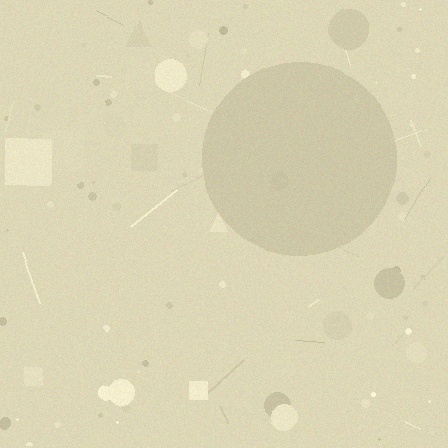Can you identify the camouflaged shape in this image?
The camouflaged shape is a circle.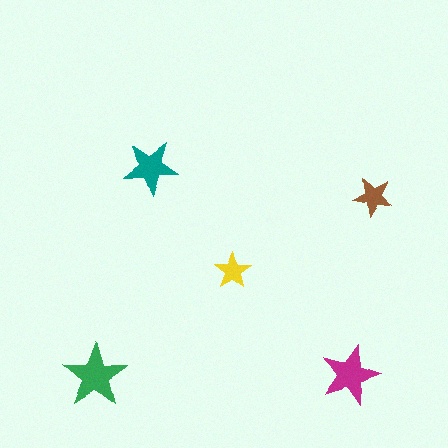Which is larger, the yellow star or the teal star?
The teal one.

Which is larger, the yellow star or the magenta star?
The magenta one.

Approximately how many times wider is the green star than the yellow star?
About 1.5 times wider.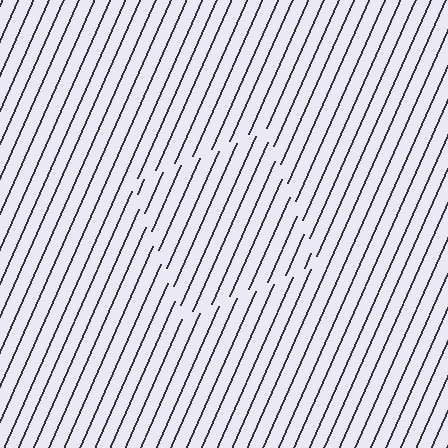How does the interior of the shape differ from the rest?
The interior of the shape contains the same grating, shifted by half a period — the contour is defined by the phase discontinuity where line-ends from the inner and outer gratings abut.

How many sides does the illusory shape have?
4 sides — the line-ends trace a square.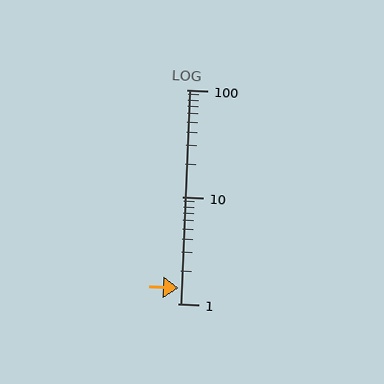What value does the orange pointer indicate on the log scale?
The pointer indicates approximately 1.4.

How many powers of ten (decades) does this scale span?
The scale spans 2 decades, from 1 to 100.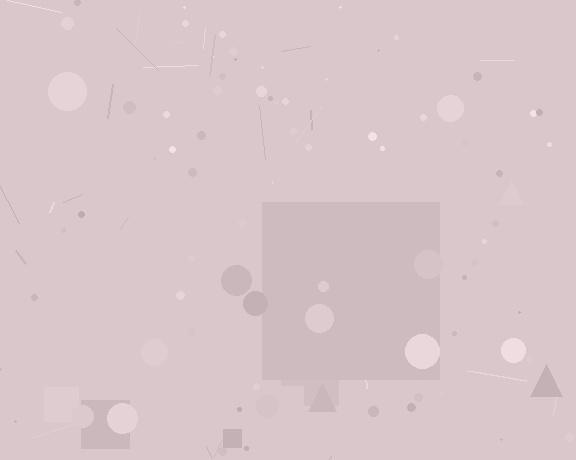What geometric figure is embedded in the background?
A square is embedded in the background.